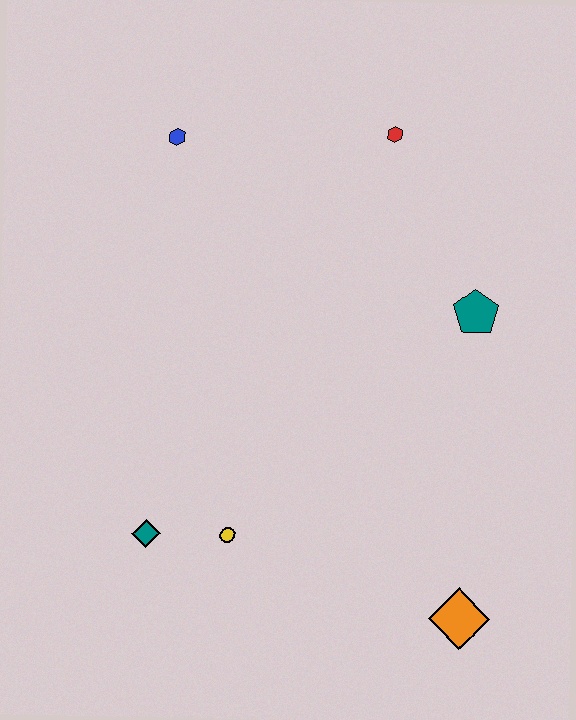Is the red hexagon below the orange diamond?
No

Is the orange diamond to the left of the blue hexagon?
No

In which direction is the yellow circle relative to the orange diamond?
The yellow circle is to the left of the orange diamond.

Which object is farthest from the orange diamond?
The blue hexagon is farthest from the orange diamond.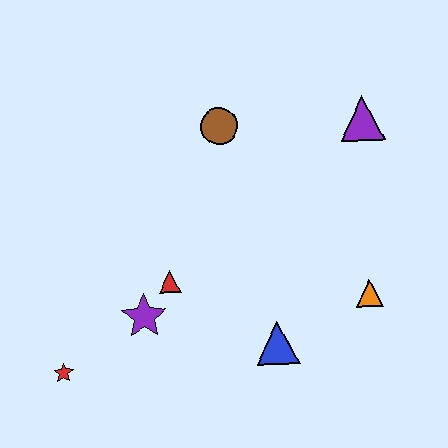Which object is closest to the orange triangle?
The blue triangle is closest to the orange triangle.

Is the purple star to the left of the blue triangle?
Yes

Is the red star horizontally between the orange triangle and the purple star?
No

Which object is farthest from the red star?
The purple triangle is farthest from the red star.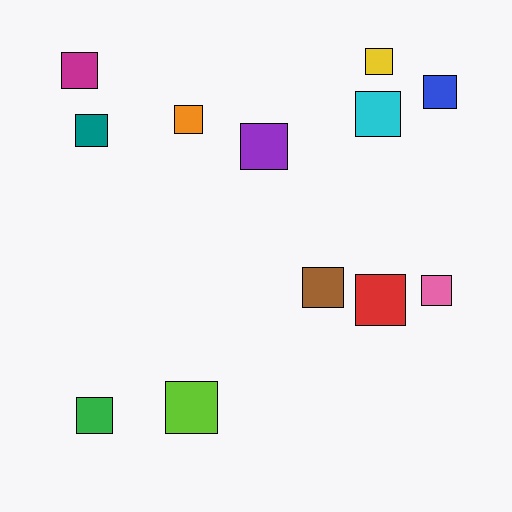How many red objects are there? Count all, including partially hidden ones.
There is 1 red object.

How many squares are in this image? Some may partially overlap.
There are 12 squares.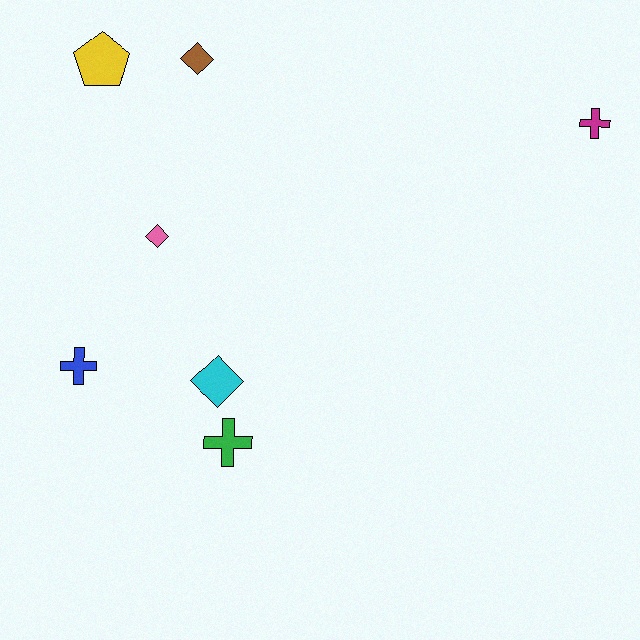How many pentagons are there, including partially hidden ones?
There is 1 pentagon.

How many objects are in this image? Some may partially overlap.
There are 7 objects.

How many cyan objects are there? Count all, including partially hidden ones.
There is 1 cyan object.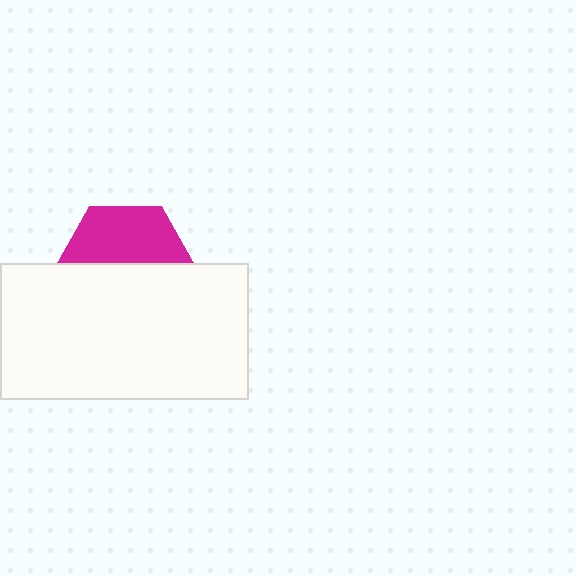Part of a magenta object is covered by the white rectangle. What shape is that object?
It is a hexagon.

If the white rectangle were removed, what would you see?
You would see the complete magenta hexagon.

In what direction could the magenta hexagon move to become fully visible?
The magenta hexagon could move up. That would shift it out from behind the white rectangle entirely.